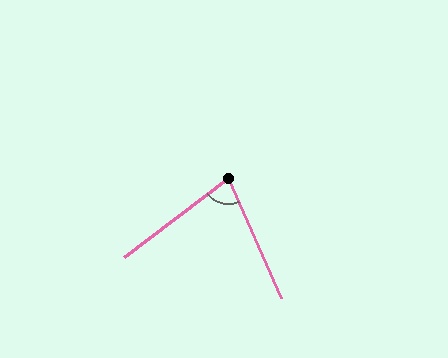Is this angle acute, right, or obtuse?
It is acute.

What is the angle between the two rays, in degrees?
Approximately 77 degrees.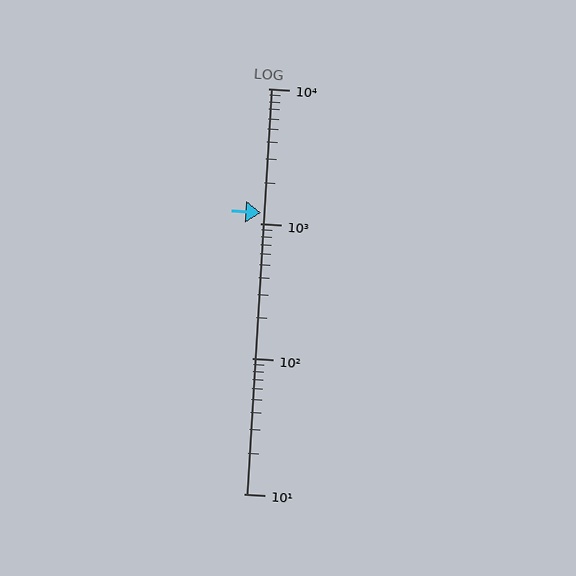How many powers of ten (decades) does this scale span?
The scale spans 3 decades, from 10 to 10000.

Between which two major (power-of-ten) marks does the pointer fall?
The pointer is between 1000 and 10000.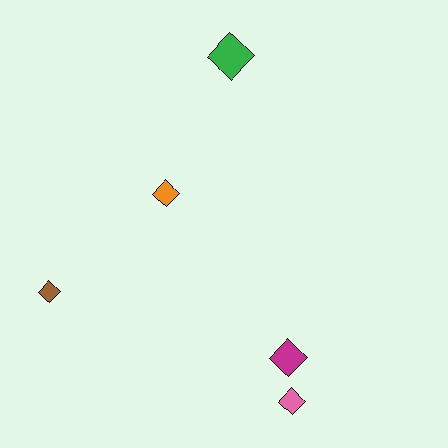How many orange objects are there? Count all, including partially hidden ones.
There is 1 orange object.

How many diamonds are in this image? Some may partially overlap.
There are 5 diamonds.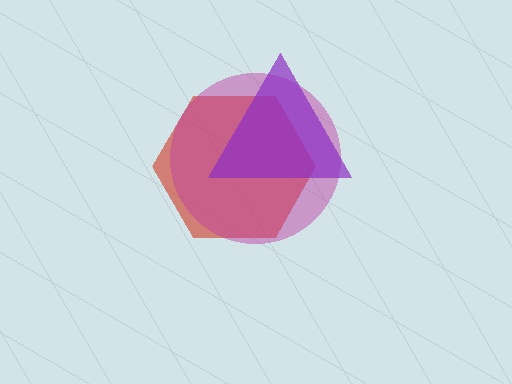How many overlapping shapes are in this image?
There are 3 overlapping shapes in the image.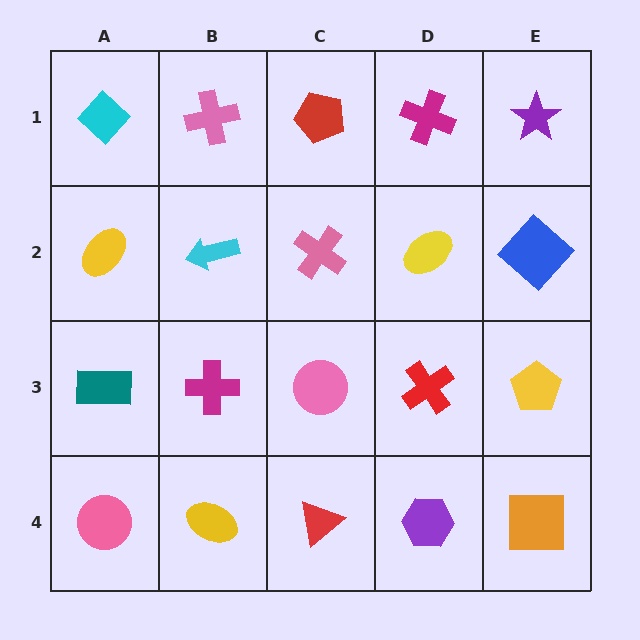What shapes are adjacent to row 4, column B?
A magenta cross (row 3, column B), a pink circle (row 4, column A), a red triangle (row 4, column C).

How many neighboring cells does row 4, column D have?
3.